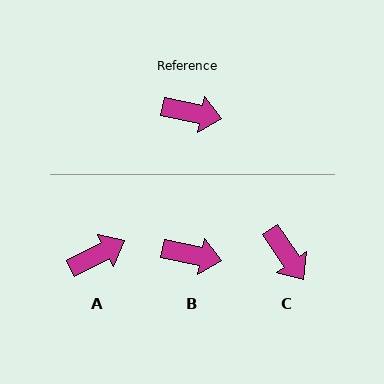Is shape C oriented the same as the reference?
No, it is off by about 45 degrees.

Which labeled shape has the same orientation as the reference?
B.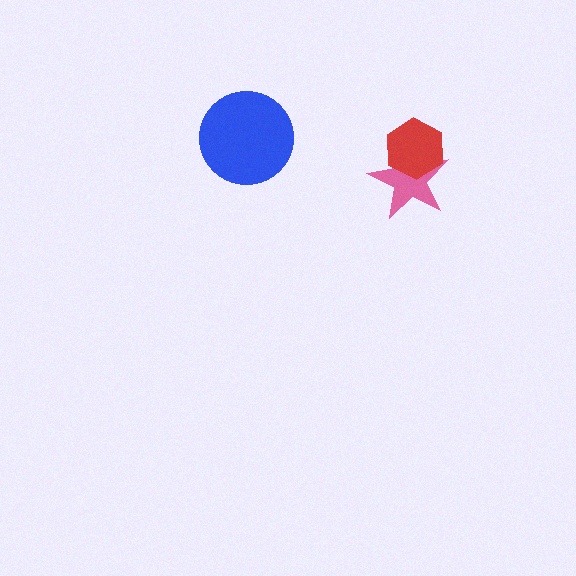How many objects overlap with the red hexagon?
1 object overlaps with the red hexagon.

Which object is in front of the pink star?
The red hexagon is in front of the pink star.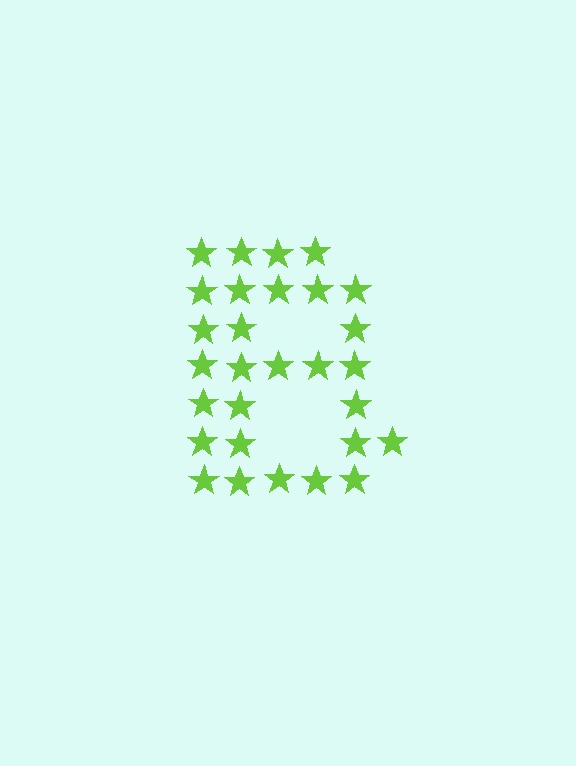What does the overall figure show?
The overall figure shows the letter B.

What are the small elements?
The small elements are stars.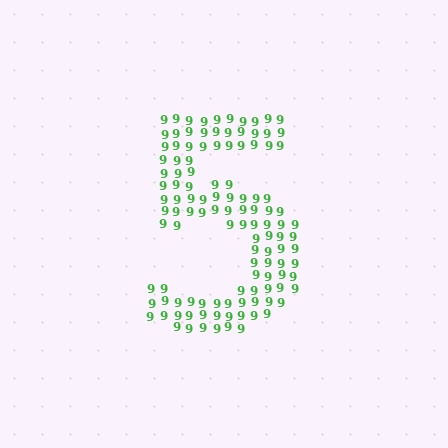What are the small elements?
The small elements are digit 9's.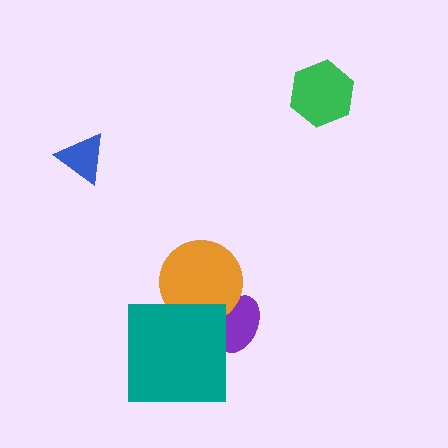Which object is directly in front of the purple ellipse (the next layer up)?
The orange circle is directly in front of the purple ellipse.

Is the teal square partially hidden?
No, no other shape covers it.